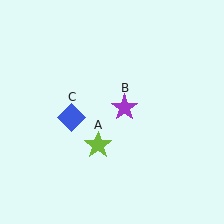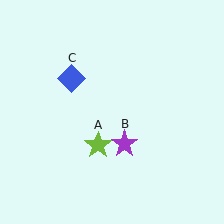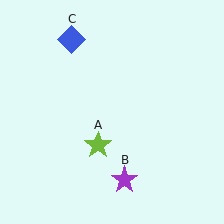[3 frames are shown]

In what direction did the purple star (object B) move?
The purple star (object B) moved down.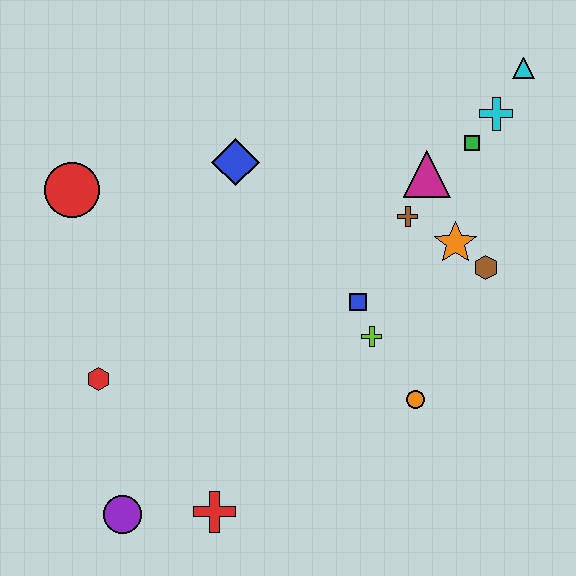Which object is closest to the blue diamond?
The red circle is closest to the blue diamond.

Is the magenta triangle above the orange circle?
Yes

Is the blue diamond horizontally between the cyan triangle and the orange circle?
No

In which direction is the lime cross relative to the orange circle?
The lime cross is above the orange circle.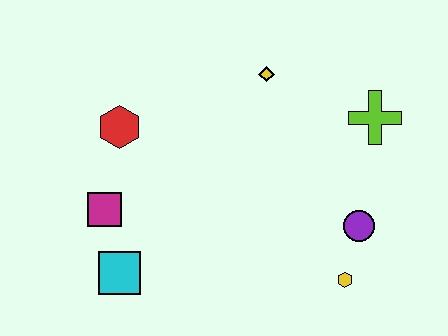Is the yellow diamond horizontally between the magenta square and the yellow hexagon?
Yes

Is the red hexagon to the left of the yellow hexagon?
Yes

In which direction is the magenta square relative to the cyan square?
The magenta square is above the cyan square.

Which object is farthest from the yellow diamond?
The cyan square is farthest from the yellow diamond.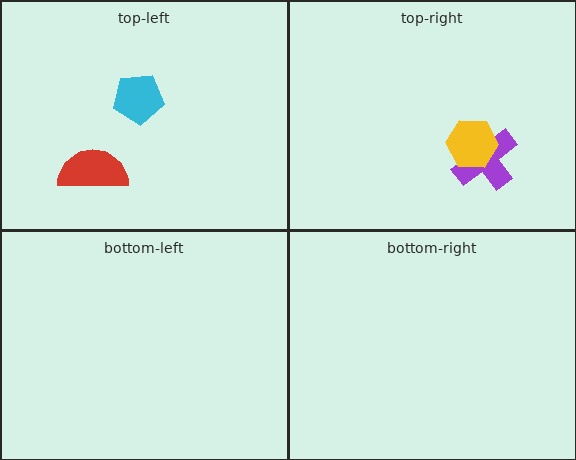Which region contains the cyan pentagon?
The top-left region.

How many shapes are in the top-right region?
2.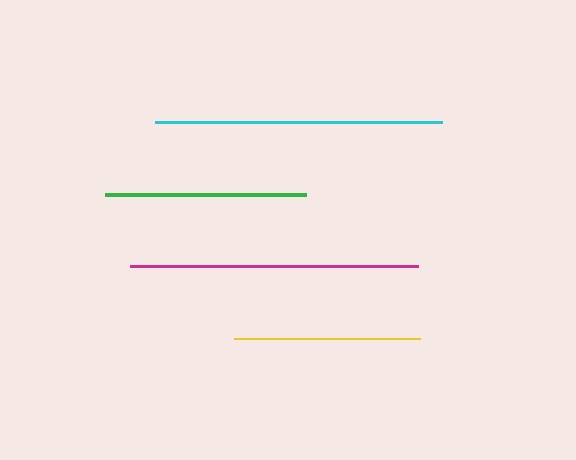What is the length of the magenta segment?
The magenta segment is approximately 288 pixels long.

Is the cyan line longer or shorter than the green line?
The cyan line is longer than the green line.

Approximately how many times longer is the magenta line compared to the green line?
The magenta line is approximately 1.4 times the length of the green line.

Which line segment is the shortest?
The yellow line is the shortest at approximately 186 pixels.